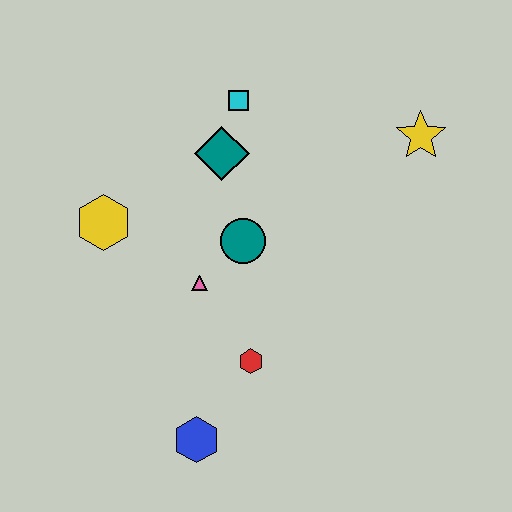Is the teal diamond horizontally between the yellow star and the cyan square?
No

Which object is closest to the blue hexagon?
The red hexagon is closest to the blue hexagon.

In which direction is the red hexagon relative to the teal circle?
The red hexagon is below the teal circle.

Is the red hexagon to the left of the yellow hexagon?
No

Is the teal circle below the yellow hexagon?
Yes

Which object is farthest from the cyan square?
The blue hexagon is farthest from the cyan square.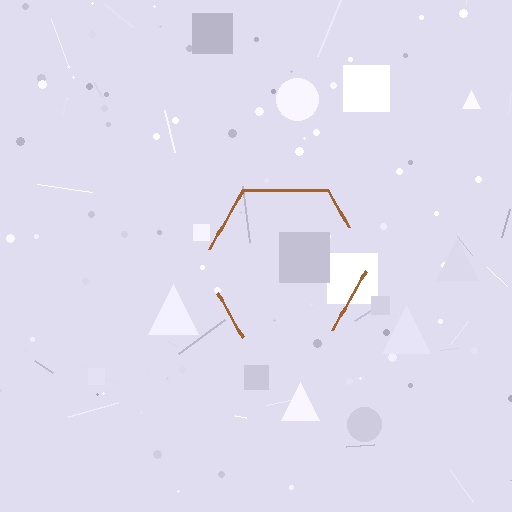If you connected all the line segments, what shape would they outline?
They would outline a hexagon.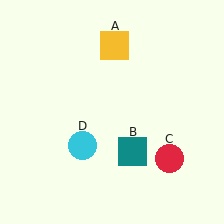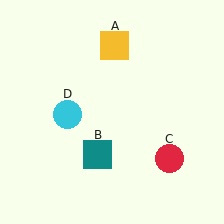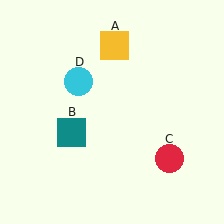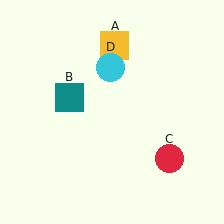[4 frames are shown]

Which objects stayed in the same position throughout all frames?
Yellow square (object A) and red circle (object C) remained stationary.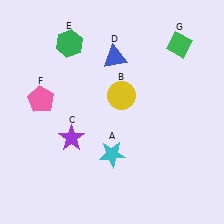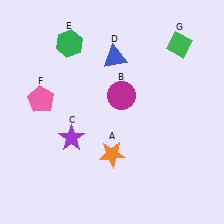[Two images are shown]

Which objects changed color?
A changed from cyan to orange. B changed from yellow to magenta.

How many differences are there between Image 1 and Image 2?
There are 2 differences between the two images.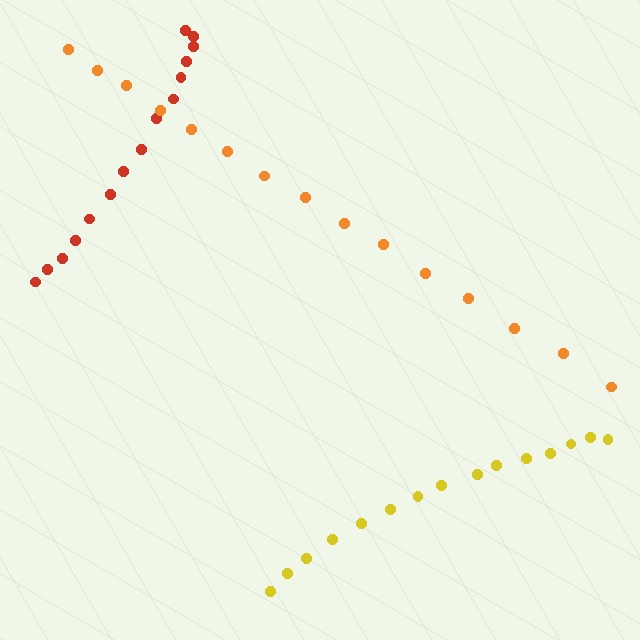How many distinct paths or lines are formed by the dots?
There are 3 distinct paths.